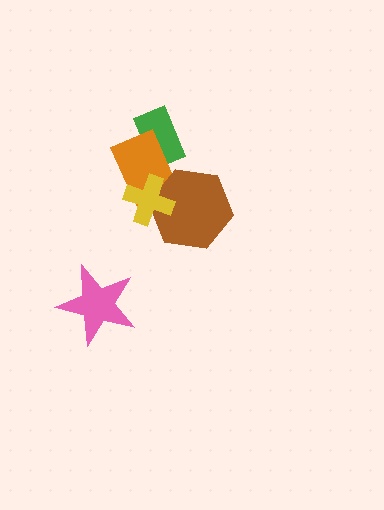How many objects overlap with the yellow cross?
2 objects overlap with the yellow cross.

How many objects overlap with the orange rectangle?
3 objects overlap with the orange rectangle.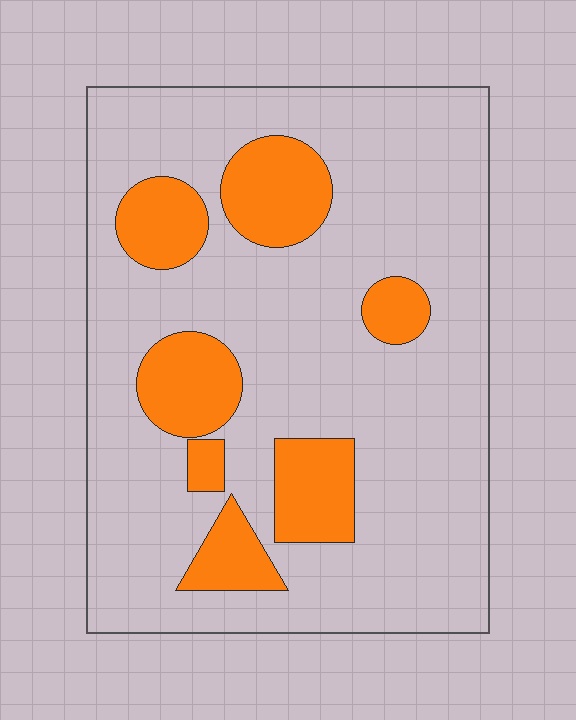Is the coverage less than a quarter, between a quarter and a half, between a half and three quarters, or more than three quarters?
Less than a quarter.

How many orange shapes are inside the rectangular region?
7.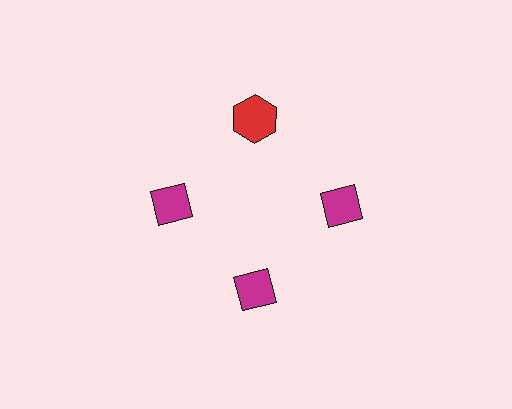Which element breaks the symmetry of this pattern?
The red hexagon at roughly the 12 o'clock position breaks the symmetry. All other shapes are magenta diamonds.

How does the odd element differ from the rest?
It differs in both color (red instead of magenta) and shape (hexagon instead of diamond).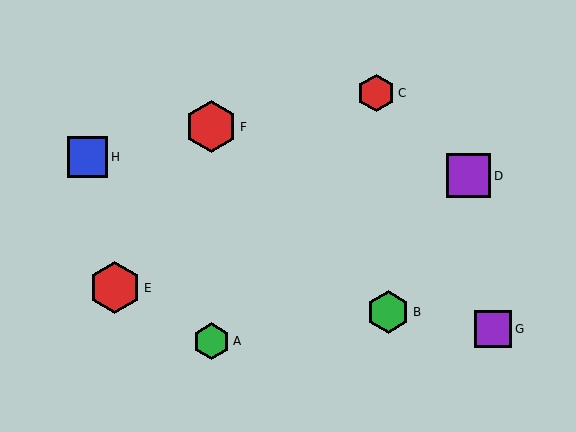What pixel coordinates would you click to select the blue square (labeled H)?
Click at (87, 157) to select the blue square H.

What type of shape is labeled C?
Shape C is a red hexagon.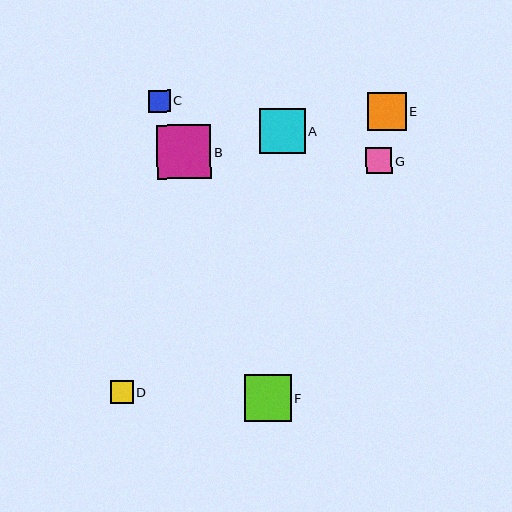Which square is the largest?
Square B is the largest with a size of approximately 55 pixels.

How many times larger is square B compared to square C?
Square B is approximately 2.5 times the size of square C.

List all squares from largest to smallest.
From largest to smallest: B, F, A, E, G, D, C.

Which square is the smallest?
Square C is the smallest with a size of approximately 22 pixels.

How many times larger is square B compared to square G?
Square B is approximately 2.0 times the size of square G.